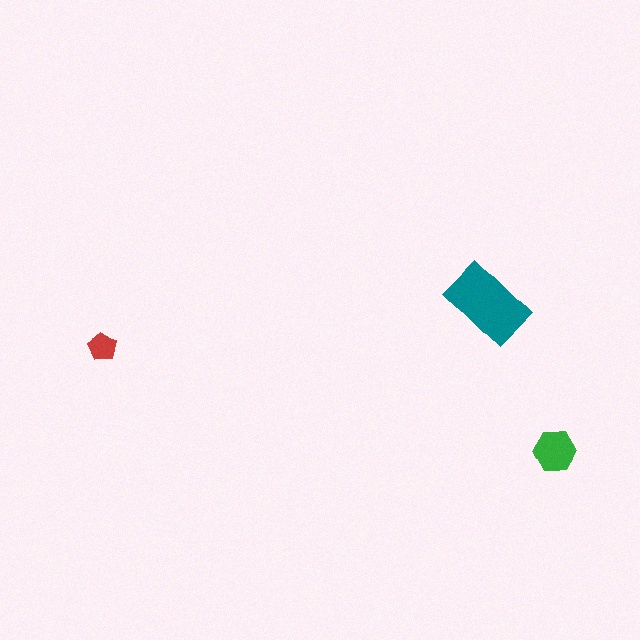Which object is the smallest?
The red pentagon.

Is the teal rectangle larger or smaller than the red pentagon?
Larger.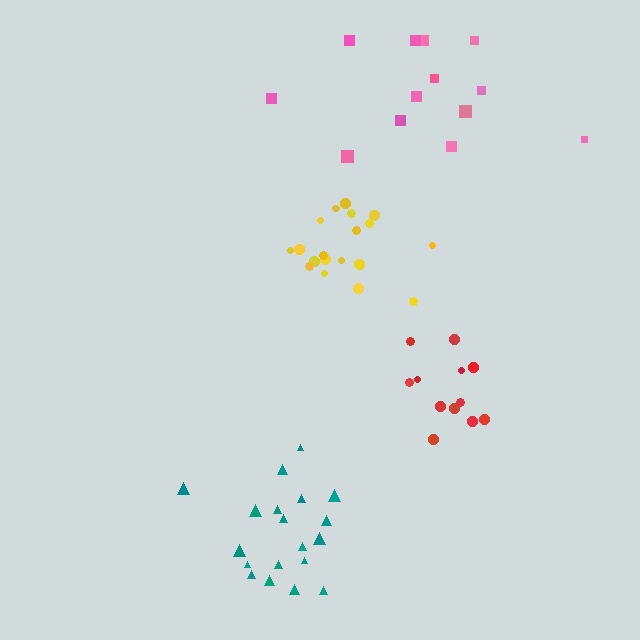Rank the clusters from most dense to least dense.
yellow, teal, red, pink.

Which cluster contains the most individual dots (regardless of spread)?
Yellow (20).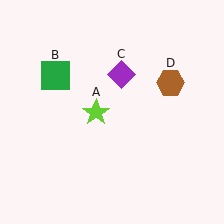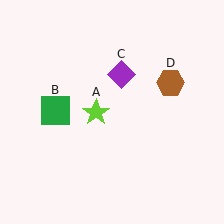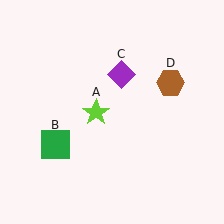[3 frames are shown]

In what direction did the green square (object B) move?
The green square (object B) moved down.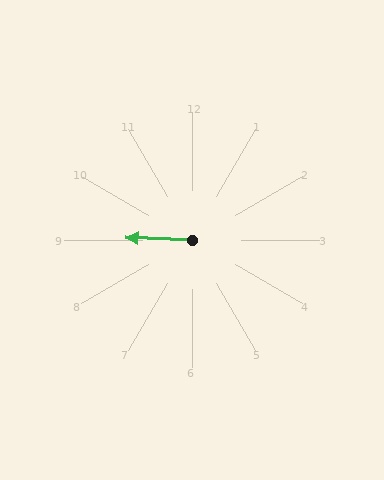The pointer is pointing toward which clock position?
Roughly 9 o'clock.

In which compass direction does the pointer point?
West.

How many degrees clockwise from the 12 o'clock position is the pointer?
Approximately 272 degrees.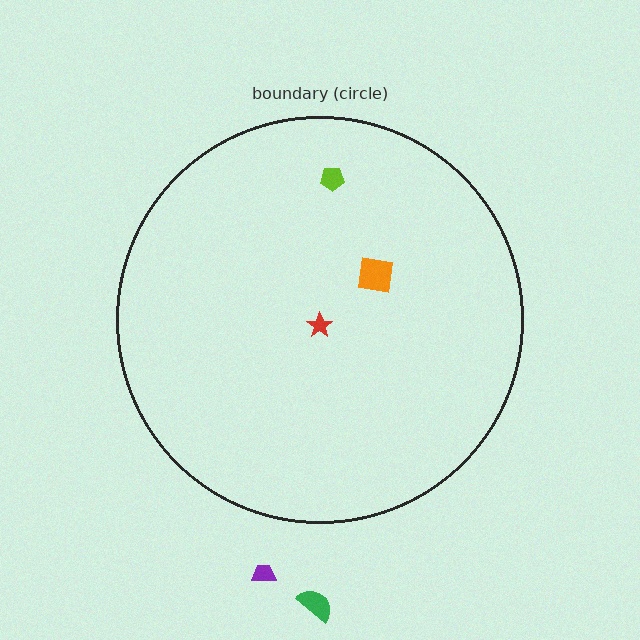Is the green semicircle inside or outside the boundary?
Outside.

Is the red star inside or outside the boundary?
Inside.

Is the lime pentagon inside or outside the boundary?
Inside.